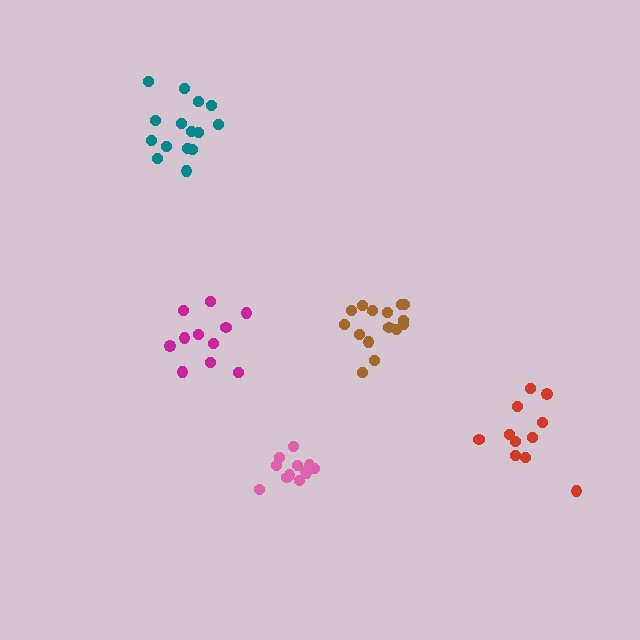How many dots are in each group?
Group 1: 11 dots, Group 2: 16 dots, Group 3: 15 dots, Group 4: 11 dots, Group 5: 13 dots (66 total).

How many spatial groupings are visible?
There are 5 spatial groupings.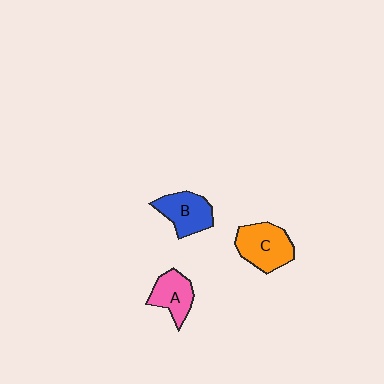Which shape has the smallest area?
Shape A (pink).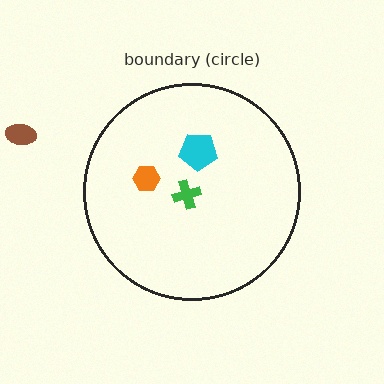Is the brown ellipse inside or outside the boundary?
Outside.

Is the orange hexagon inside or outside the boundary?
Inside.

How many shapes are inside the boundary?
3 inside, 1 outside.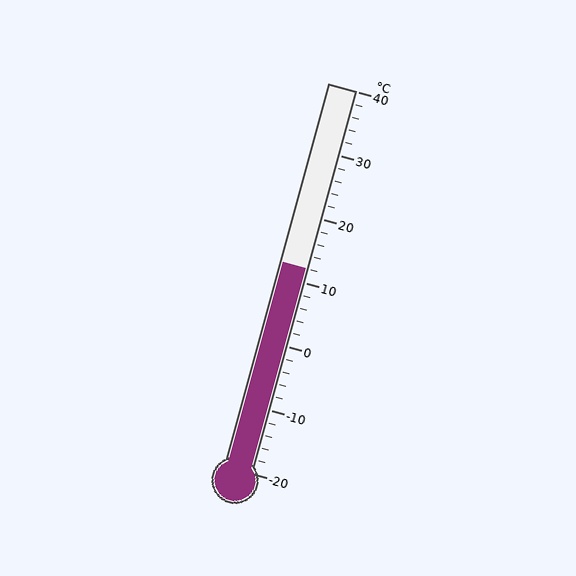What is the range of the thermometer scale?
The thermometer scale ranges from -20°C to 40°C.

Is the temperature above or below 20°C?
The temperature is below 20°C.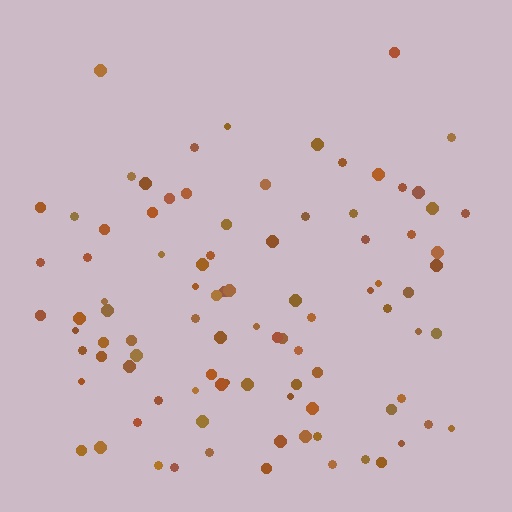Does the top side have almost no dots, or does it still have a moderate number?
Still a moderate number, just noticeably fewer than the bottom.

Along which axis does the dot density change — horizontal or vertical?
Vertical.